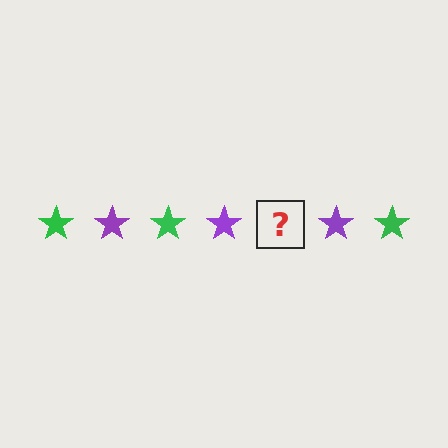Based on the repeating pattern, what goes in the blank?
The blank should be a green star.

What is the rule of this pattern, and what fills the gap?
The rule is that the pattern cycles through green, purple stars. The gap should be filled with a green star.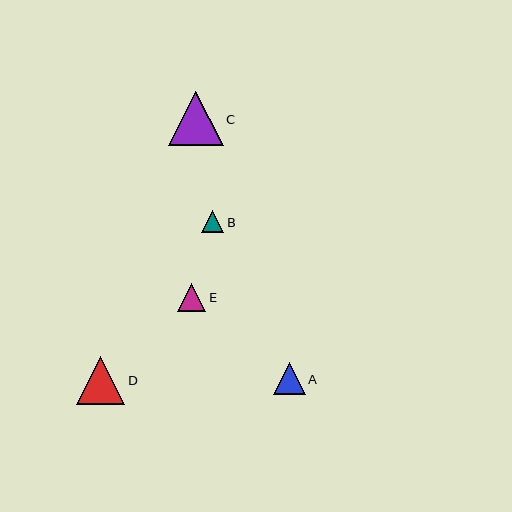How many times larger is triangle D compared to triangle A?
Triangle D is approximately 1.5 times the size of triangle A.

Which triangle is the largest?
Triangle C is the largest with a size of approximately 54 pixels.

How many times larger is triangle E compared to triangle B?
Triangle E is approximately 1.3 times the size of triangle B.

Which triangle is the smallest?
Triangle B is the smallest with a size of approximately 22 pixels.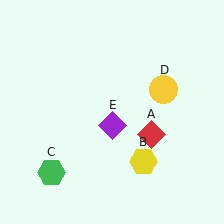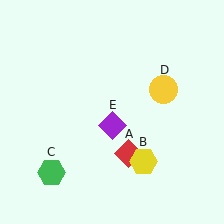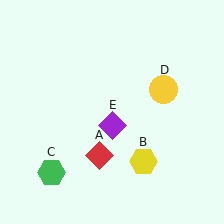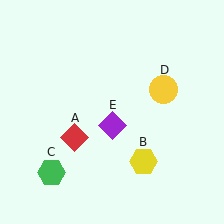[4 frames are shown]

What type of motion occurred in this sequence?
The red diamond (object A) rotated clockwise around the center of the scene.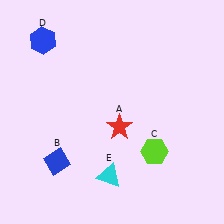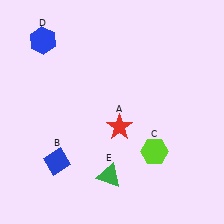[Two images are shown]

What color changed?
The triangle (E) changed from cyan in Image 1 to green in Image 2.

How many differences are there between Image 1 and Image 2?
There is 1 difference between the two images.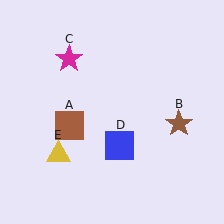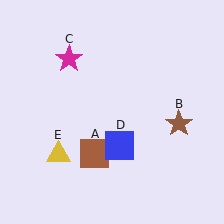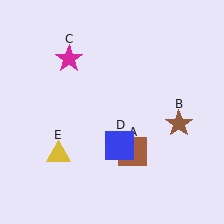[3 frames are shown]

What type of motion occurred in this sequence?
The brown square (object A) rotated counterclockwise around the center of the scene.